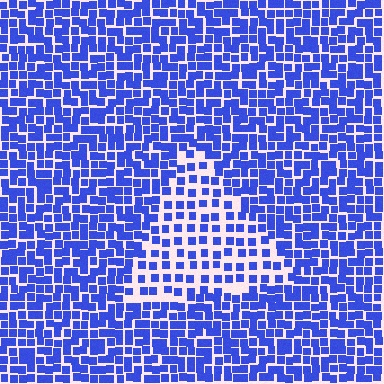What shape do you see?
I see a triangle.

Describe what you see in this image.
The image contains small blue elements arranged at two different densities. A triangle-shaped region is visible where the elements are less densely packed than the surrounding area.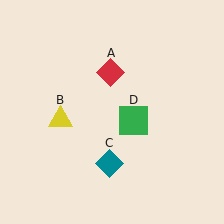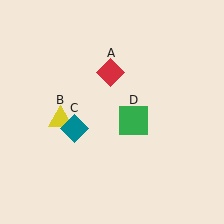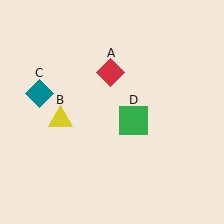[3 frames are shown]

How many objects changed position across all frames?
1 object changed position: teal diamond (object C).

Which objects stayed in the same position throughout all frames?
Red diamond (object A) and yellow triangle (object B) and green square (object D) remained stationary.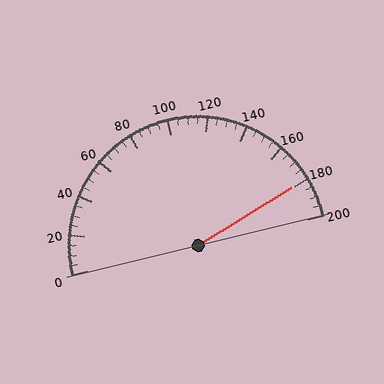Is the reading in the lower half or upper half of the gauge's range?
The reading is in the upper half of the range (0 to 200).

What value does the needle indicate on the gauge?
The needle indicates approximately 180.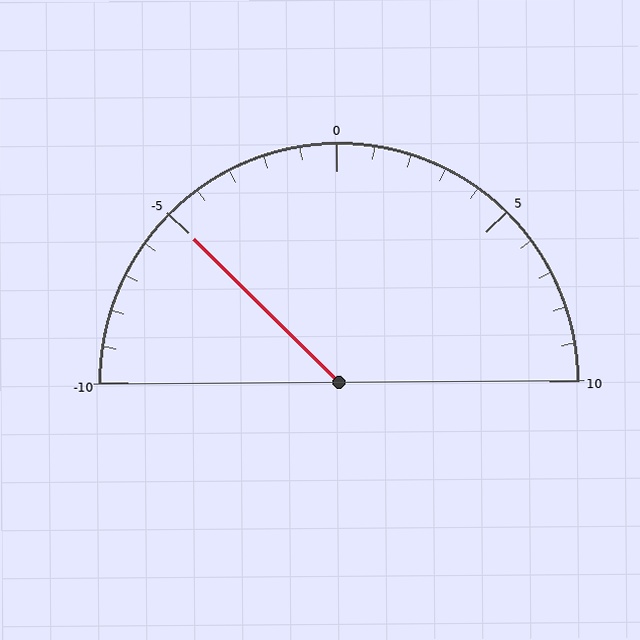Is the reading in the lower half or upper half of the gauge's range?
The reading is in the lower half of the range (-10 to 10).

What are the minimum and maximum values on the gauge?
The gauge ranges from -10 to 10.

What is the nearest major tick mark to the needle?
The nearest major tick mark is -5.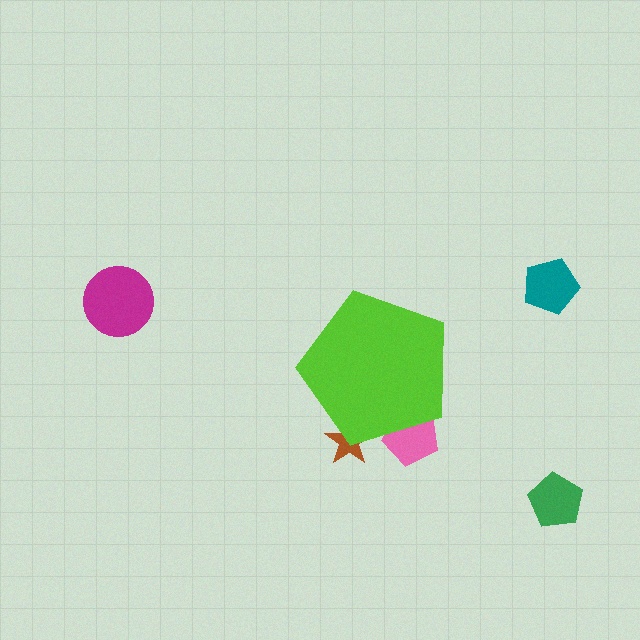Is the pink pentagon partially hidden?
Yes, the pink pentagon is partially hidden behind the lime pentagon.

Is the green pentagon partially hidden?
No, the green pentagon is fully visible.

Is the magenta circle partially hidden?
No, the magenta circle is fully visible.